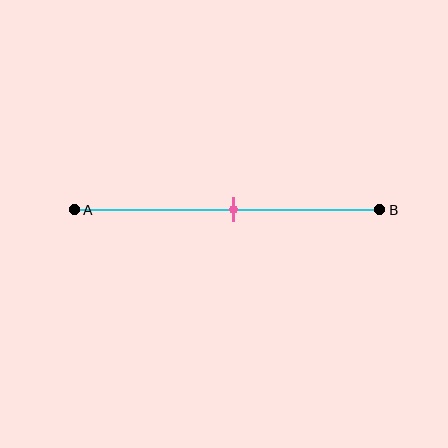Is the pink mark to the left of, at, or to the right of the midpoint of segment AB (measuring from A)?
The pink mark is approximately at the midpoint of segment AB.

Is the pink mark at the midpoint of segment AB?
Yes, the mark is approximately at the midpoint.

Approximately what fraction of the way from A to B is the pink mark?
The pink mark is approximately 50% of the way from A to B.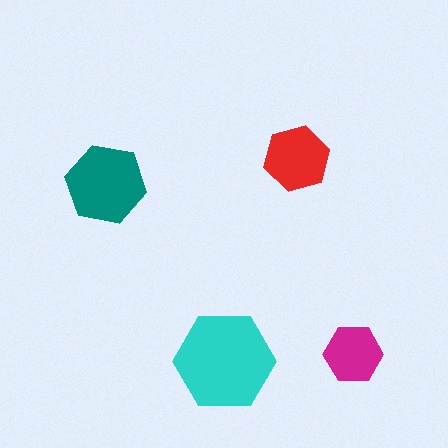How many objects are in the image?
There are 4 objects in the image.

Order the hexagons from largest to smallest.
the cyan one, the teal one, the red one, the magenta one.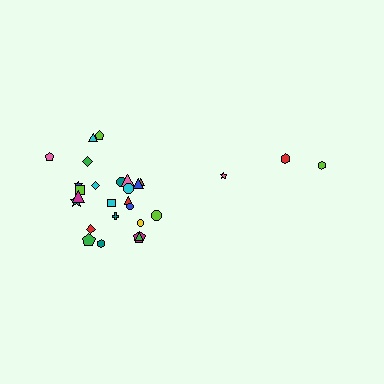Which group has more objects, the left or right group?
The left group.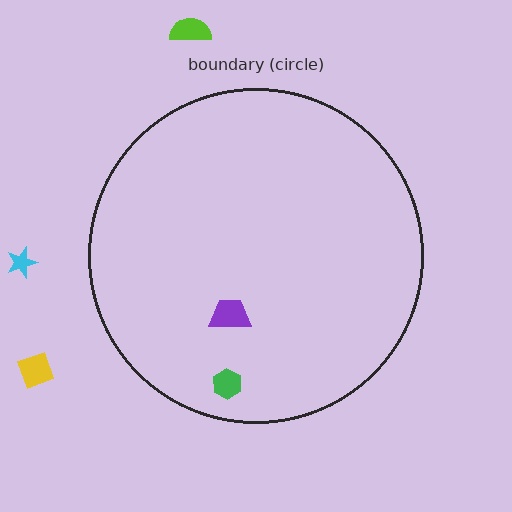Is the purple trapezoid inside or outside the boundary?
Inside.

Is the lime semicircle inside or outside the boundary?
Outside.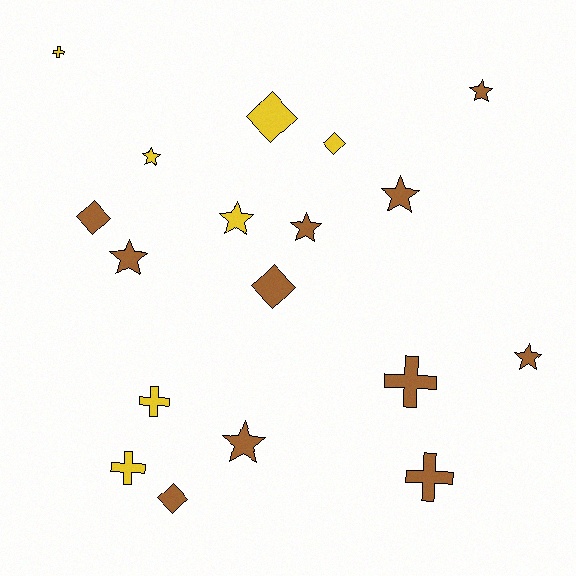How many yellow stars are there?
There are 2 yellow stars.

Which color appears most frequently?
Brown, with 11 objects.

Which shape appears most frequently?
Star, with 8 objects.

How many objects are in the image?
There are 18 objects.